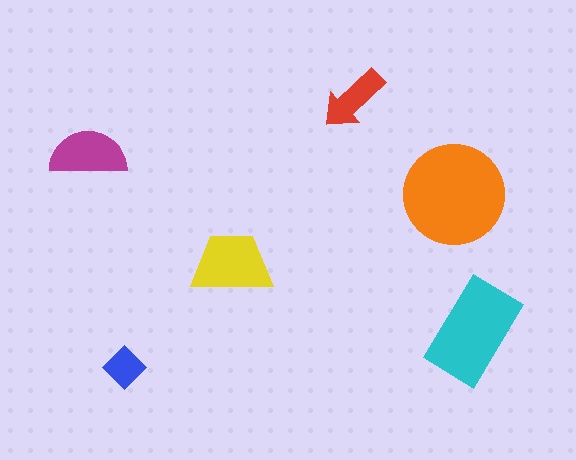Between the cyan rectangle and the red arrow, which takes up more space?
The cyan rectangle.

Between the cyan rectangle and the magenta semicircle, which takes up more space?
The cyan rectangle.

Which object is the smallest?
The blue diamond.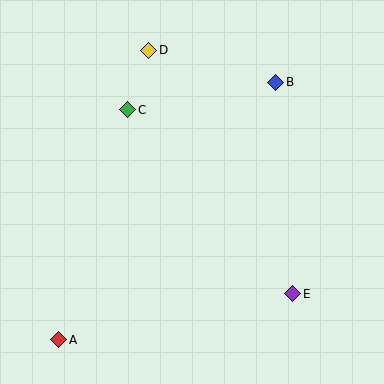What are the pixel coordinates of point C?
Point C is at (128, 110).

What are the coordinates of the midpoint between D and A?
The midpoint between D and A is at (104, 195).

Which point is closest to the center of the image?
Point C at (128, 110) is closest to the center.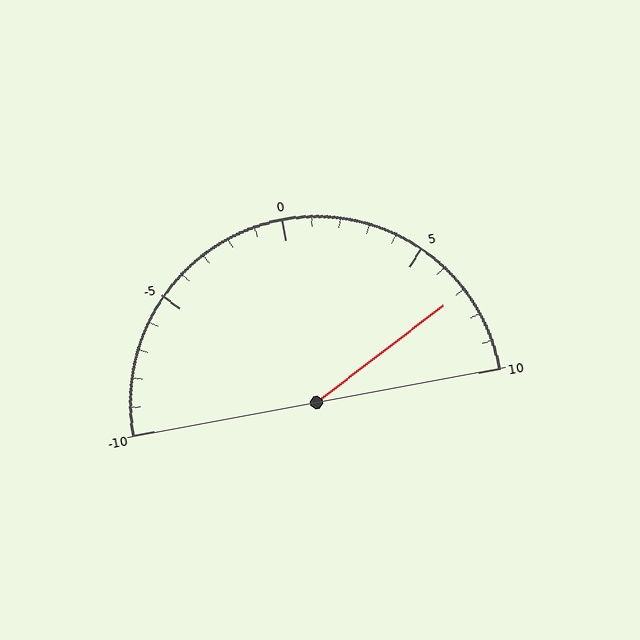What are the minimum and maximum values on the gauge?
The gauge ranges from -10 to 10.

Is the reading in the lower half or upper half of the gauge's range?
The reading is in the upper half of the range (-10 to 10).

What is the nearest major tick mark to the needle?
The nearest major tick mark is 5.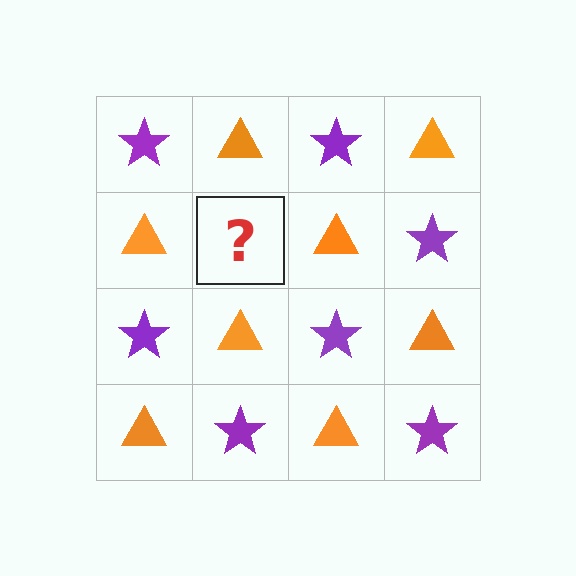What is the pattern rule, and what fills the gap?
The rule is that it alternates purple star and orange triangle in a checkerboard pattern. The gap should be filled with a purple star.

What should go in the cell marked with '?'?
The missing cell should contain a purple star.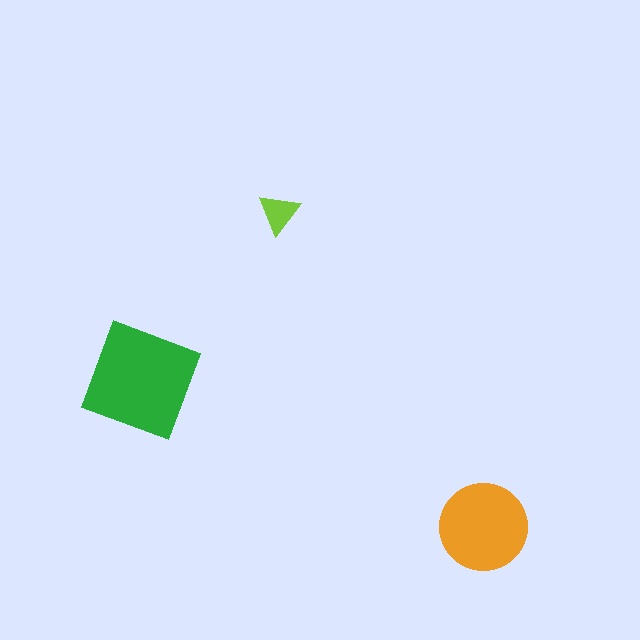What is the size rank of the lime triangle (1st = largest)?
3rd.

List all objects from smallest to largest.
The lime triangle, the orange circle, the green square.